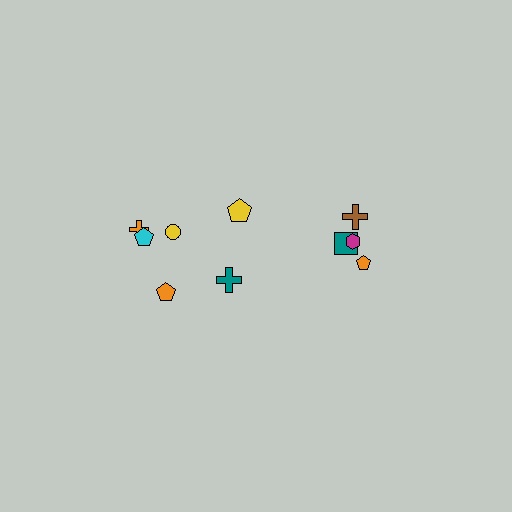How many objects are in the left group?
There are 6 objects.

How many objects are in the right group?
There are 4 objects.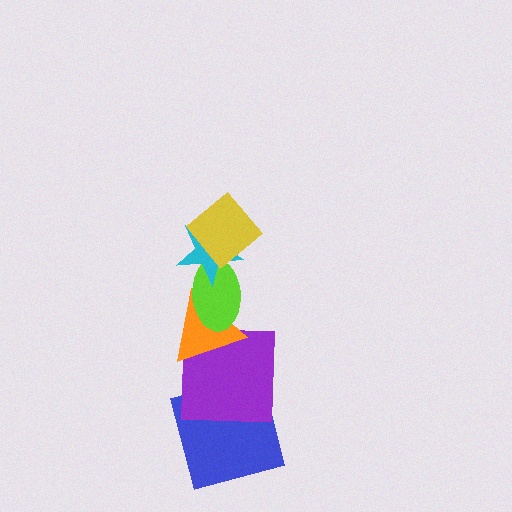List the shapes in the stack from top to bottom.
From top to bottom: the yellow diamond, the cyan star, the lime ellipse, the orange triangle, the purple square, the blue square.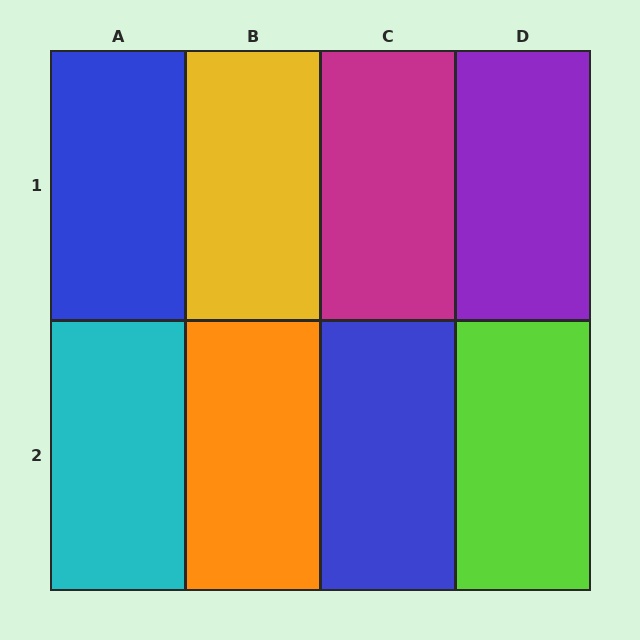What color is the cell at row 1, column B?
Yellow.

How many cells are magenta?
1 cell is magenta.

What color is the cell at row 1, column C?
Magenta.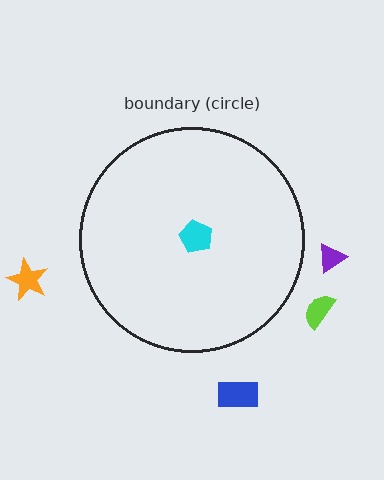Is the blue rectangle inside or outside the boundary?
Outside.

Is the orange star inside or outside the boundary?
Outside.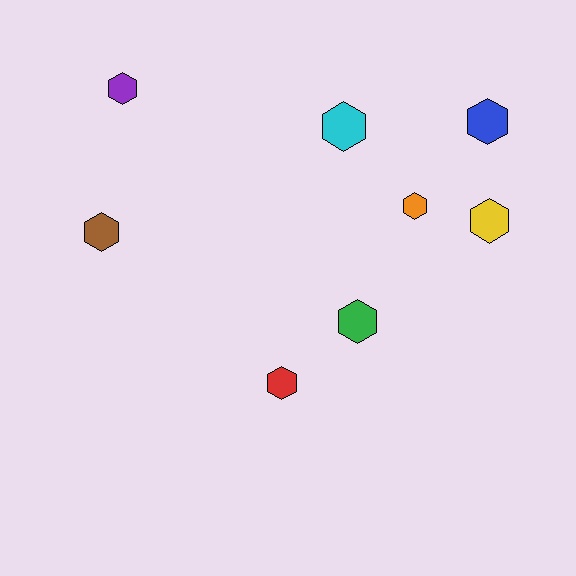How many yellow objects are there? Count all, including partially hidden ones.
There is 1 yellow object.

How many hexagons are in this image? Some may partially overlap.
There are 8 hexagons.